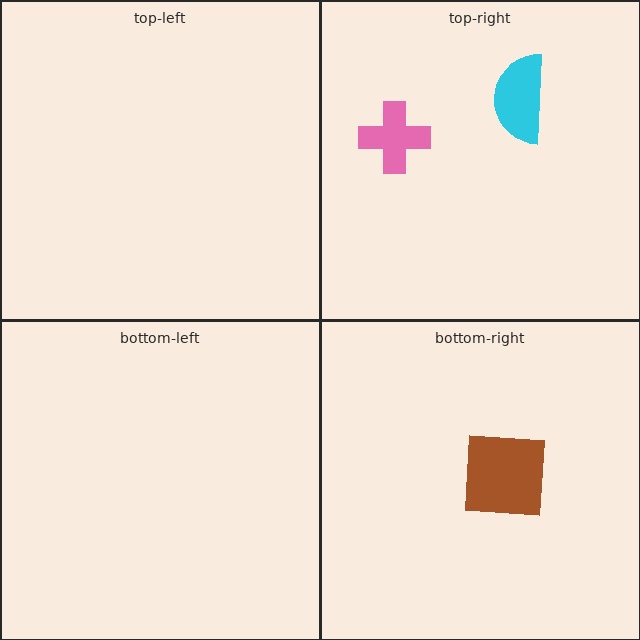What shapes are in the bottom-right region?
The brown square.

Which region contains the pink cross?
The top-right region.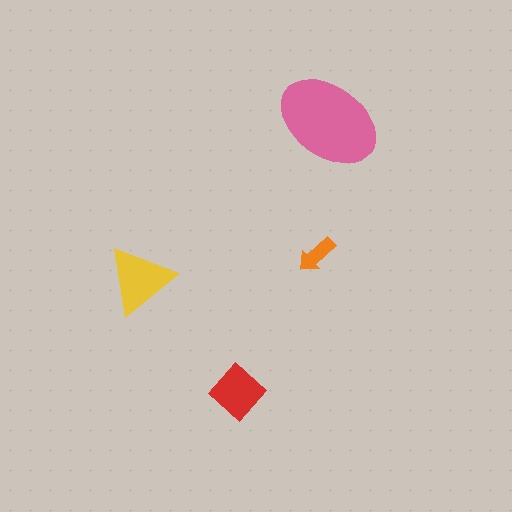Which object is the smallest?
The orange arrow.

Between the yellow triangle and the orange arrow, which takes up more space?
The yellow triangle.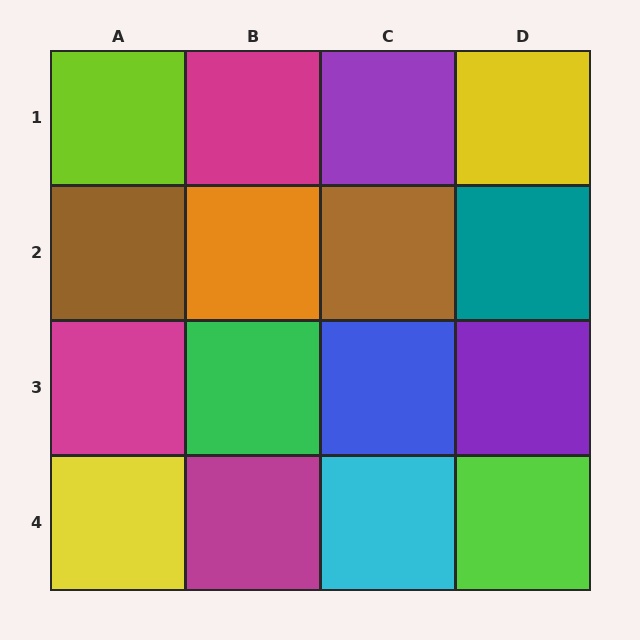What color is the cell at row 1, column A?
Lime.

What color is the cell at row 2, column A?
Brown.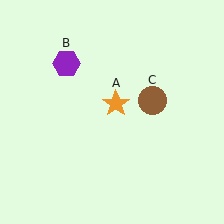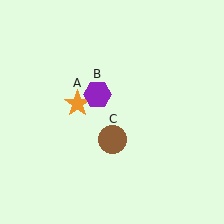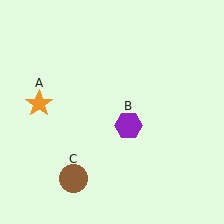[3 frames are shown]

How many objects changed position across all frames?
3 objects changed position: orange star (object A), purple hexagon (object B), brown circle (object C).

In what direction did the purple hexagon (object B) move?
The purple hexagon (object B) moved down and to the right.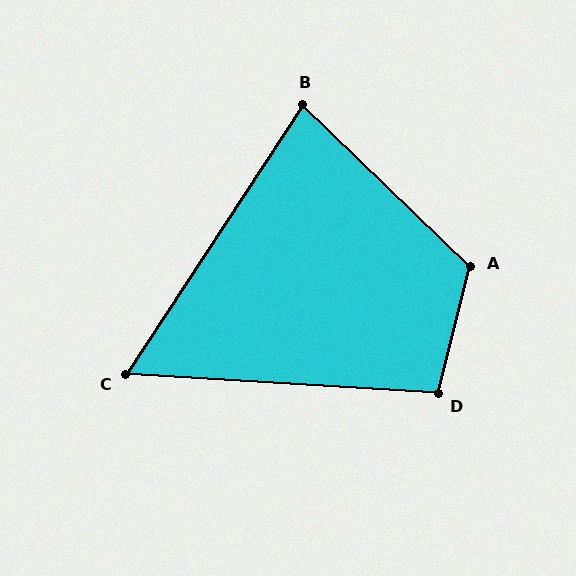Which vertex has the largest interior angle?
A, at approximately 120 degrees.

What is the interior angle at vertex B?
Approximately 79 degrees (acute).